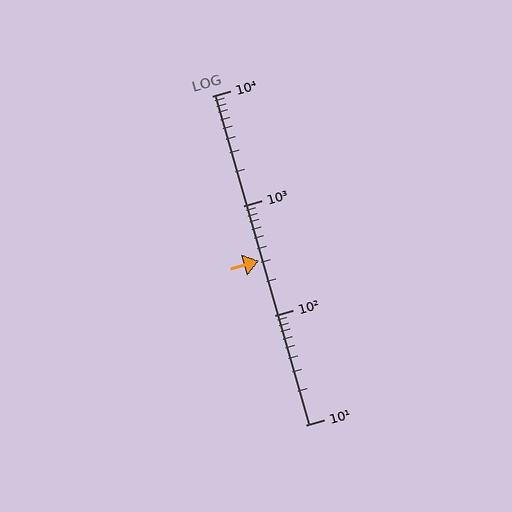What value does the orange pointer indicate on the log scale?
The pointer indicates approximately 310.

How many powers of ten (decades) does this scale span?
The scale spans 3 decades, from 10 to 10000.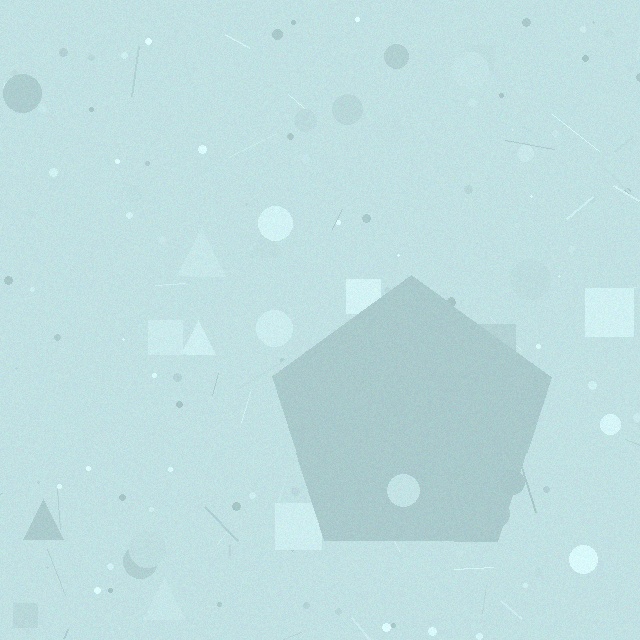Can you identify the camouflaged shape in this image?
The camouflaged shape is a pentagon.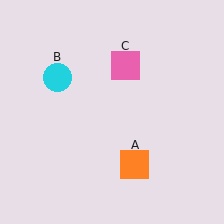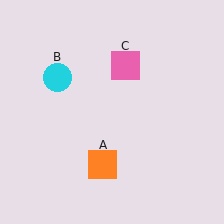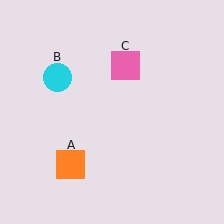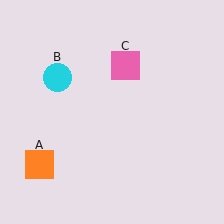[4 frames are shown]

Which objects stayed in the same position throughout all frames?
Cyan circle (object B) and pink square (object C) remained stationary.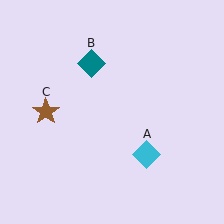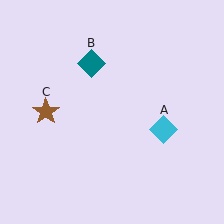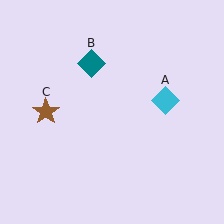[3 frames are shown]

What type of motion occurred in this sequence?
The cyan diamond (object A) rotated counterclockwise around the center of the scene.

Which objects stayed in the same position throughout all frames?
Teal diamond (object B) and brown star (object C) remained stationary.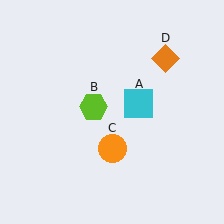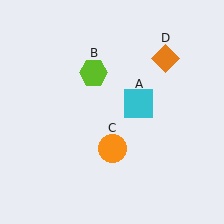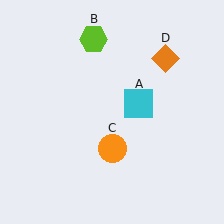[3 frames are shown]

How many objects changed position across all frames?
1 object changed position: lime hexagon (object B).